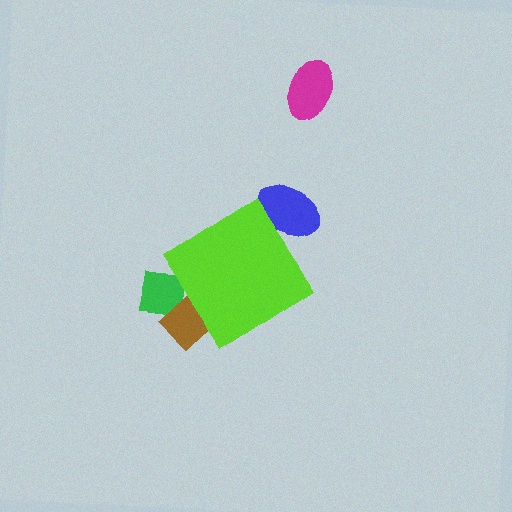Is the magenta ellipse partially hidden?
No, the magenta ellipse is fully visible.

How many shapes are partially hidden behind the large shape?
3 shapes are partially hidden.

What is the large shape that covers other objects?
A lime diamond.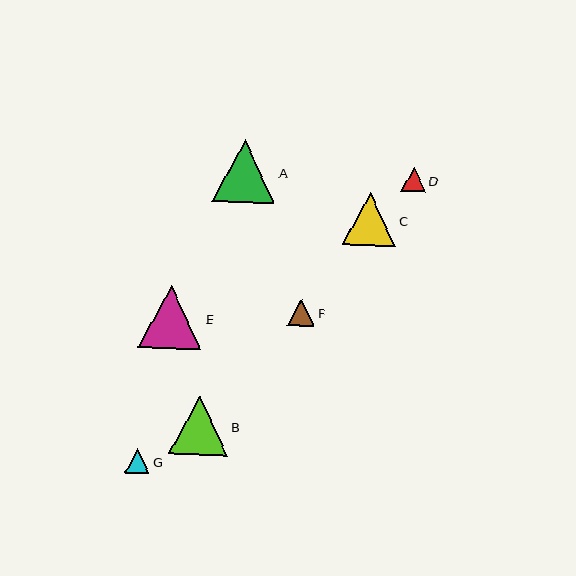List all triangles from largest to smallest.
From largest to smallest: E, A, B, C, F, G, D.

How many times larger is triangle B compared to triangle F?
Triangle B is approximately 2.2 times the size of triangle F.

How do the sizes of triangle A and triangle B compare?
Triangle A and triangle B are approximately the same size.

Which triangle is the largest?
Triangle E is the largest with a size of approximately 63 pixels.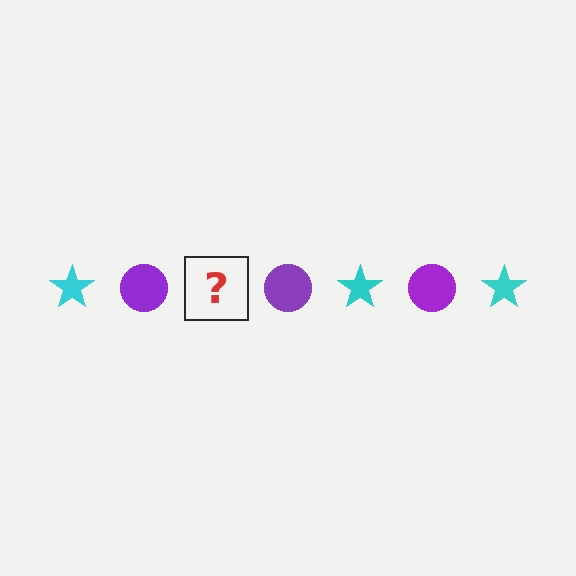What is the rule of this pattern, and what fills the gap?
The rule is that the pattern alternates between cyan star and purple circle. The gap should be filled with a cyan star.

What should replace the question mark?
The question mark should be replaced with a cyan star.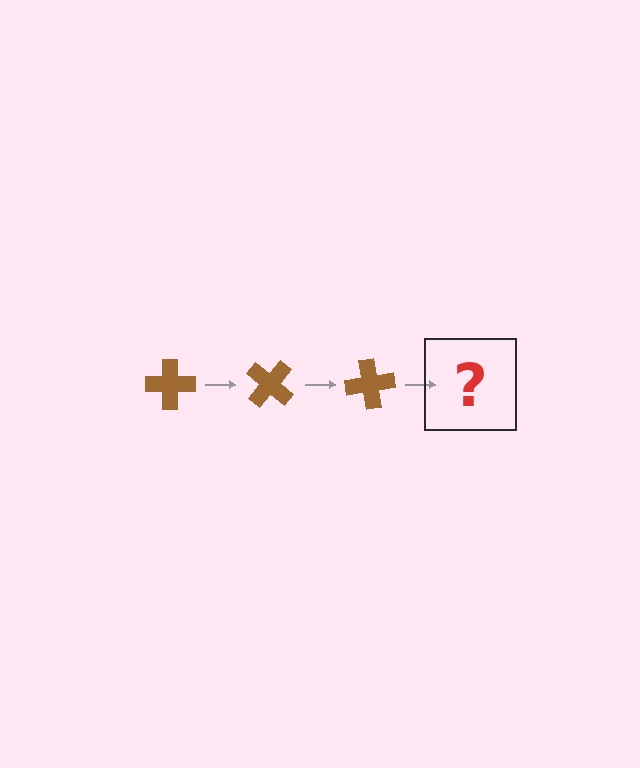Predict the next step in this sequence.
The next step is a brown cross rotated 120 degrees.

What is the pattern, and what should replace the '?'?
The pattern is that the cross rotates 40 degrees each step. The '?' should be a brown cross rotated 120 degrees.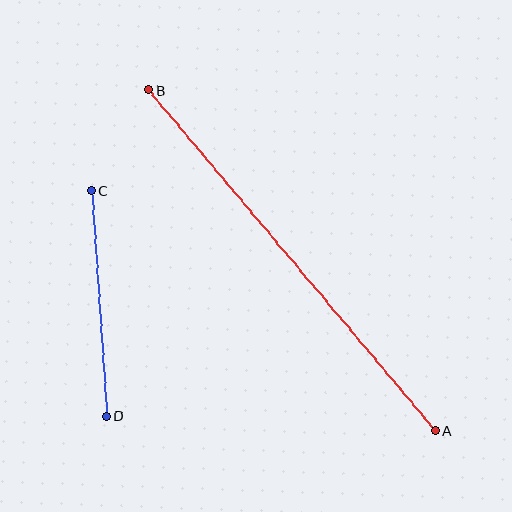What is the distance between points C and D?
The distance is approximately 227 pixels.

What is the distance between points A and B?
The distance is approximately 445 pixels.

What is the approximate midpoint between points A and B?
The midpoint is at approximately (292, 260) pixels.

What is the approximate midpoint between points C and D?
The midpoint is at approximately (99, 303) pixels.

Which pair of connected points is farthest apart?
Points A and B are farthest apart.